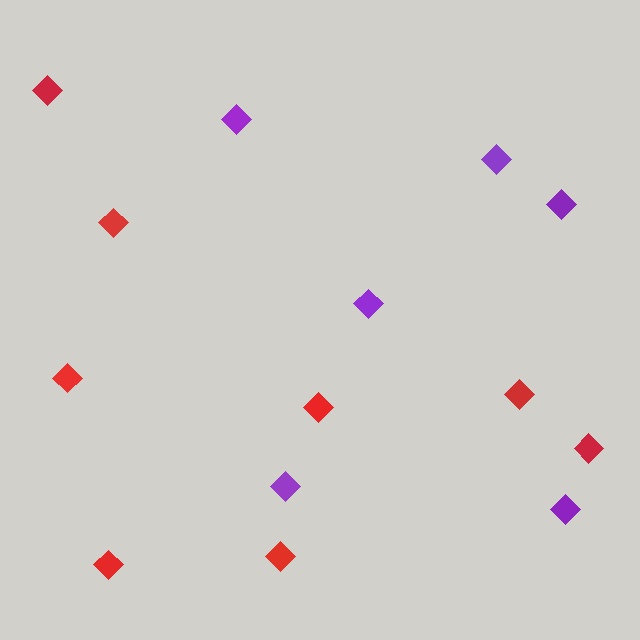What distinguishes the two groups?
There are 2 groups: one group of red diamonds (8) and one group of purple diamonds (6).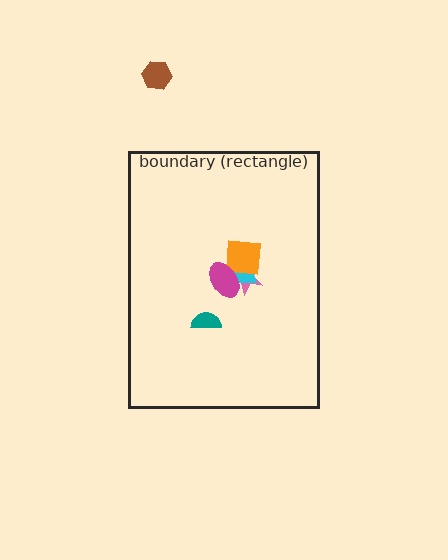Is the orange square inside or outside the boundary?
Inside.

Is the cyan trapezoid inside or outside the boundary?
Inside.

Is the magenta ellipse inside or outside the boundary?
Inside.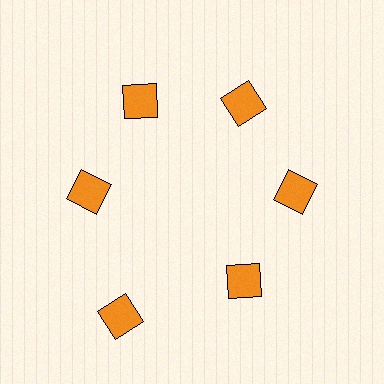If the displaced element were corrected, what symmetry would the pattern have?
It would have 6-fold rotational symmetry — the pattern would map onto itself every 60 degrees.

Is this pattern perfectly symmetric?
No. The 6 orange diamonds are arranged in a ring, but one element near the 7 o'clock position is pushed outward from the center, breaking the 6-fold rotational symmetry.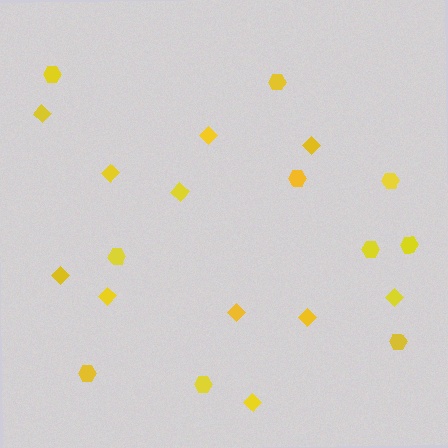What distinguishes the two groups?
There are 2 groups: one group of diamonds (11) and one group of hexagons (10).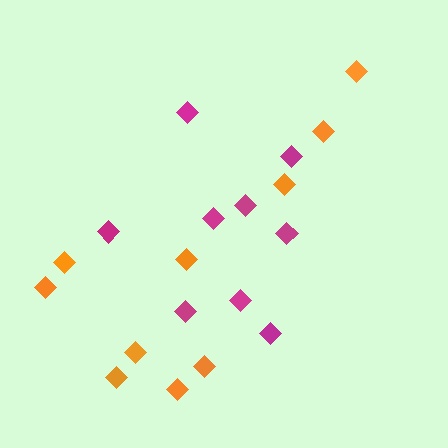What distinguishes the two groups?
There are 2 groups: one group of magenta diamonds (9) and one group of orange diamonds (10).